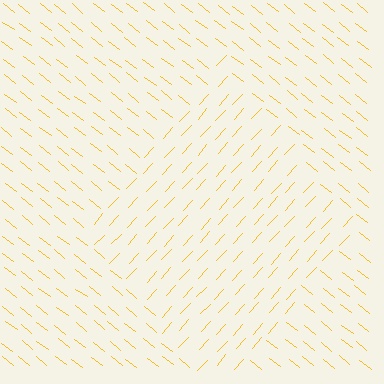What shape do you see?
I see a diamond.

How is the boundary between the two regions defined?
The boundary is defined purely by a change in line orientation (approximately 86 degrees difference). All lines are the same color and thickness.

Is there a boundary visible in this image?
Yes, there is a texture boundary formed by a change in line orientation.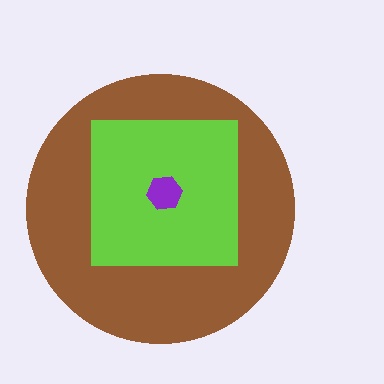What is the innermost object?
The purple hexagon.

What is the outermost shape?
The brown circle.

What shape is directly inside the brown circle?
The lime square.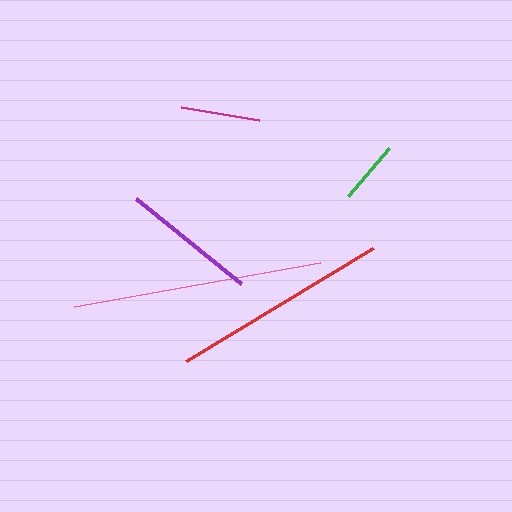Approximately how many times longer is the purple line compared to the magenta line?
The purple line is approximately 1.7 times the length of the magenta line.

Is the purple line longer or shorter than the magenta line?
The purple line is longer than the magenta line.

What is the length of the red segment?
The red segment is approximately 219 pixels long.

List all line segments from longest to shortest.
From longest to shortest: pink, red, purple, magenta, green.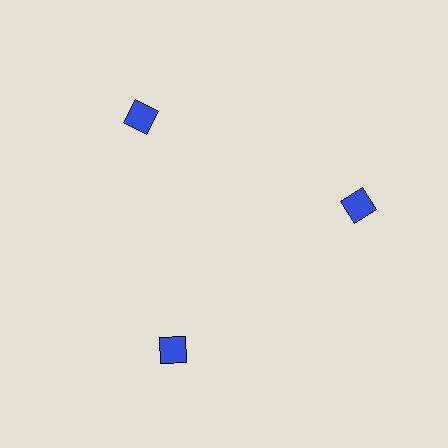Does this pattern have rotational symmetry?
Yes, this pattern has 3-fold rotational symmetry. It looks the same after rotating 120 degrees around the center.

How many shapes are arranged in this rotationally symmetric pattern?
There are 3 shapes, arranged in 3 groups of 1.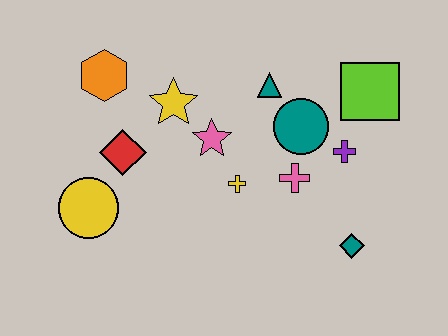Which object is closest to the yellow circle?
The red diamond is closest to the yellow circle.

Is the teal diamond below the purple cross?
Yes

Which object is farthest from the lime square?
The yellow circle is farthest from the lime square.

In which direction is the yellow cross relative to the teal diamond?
The yellow cross is to the left of the teal diamond.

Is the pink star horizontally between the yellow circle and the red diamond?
No